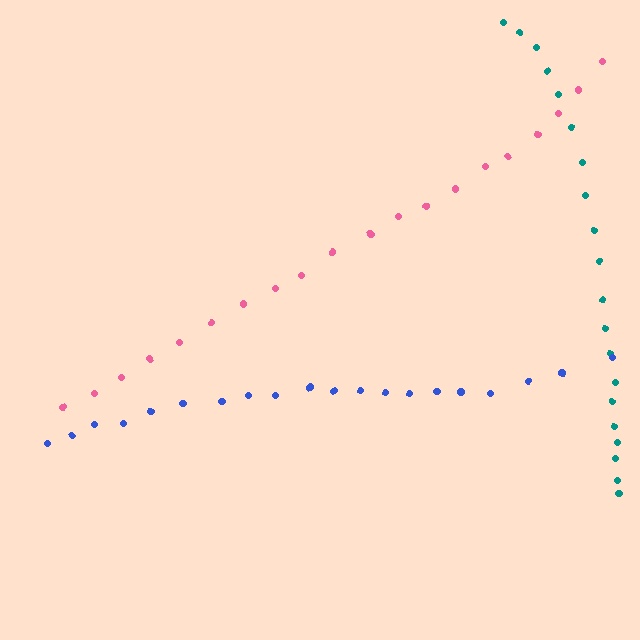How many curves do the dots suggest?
There are 3 distinct paths.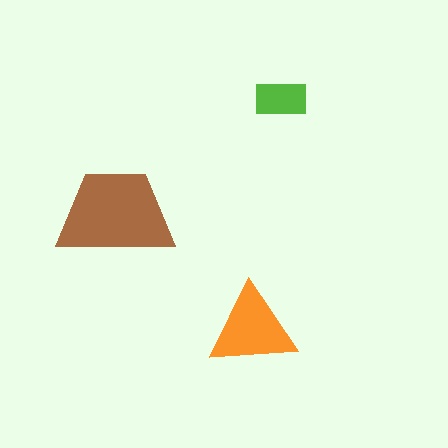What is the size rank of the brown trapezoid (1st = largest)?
1st.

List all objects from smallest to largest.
The lime rectangle, the orange triangle, the brown trapezoid.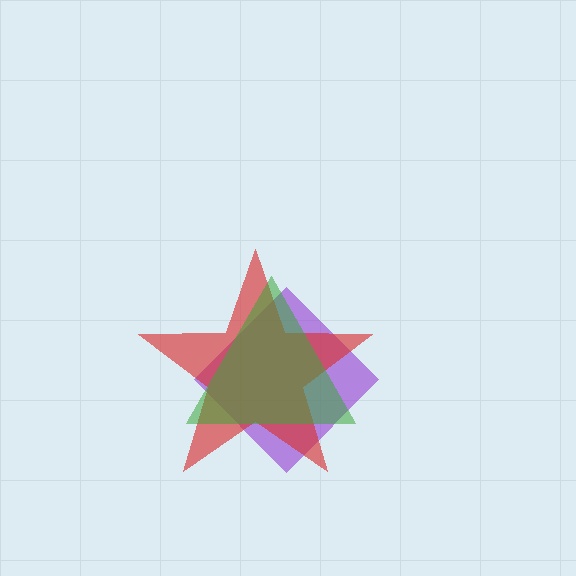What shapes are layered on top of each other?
The layered shapes are: a purple diamond, a red star, a green triangle.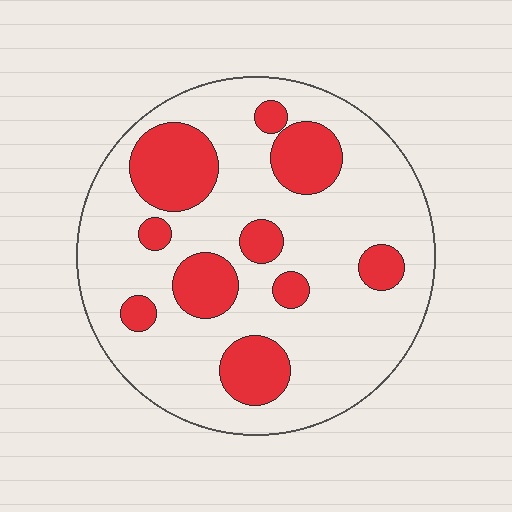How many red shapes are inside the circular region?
10.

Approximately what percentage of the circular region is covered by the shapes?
Approximately 25%.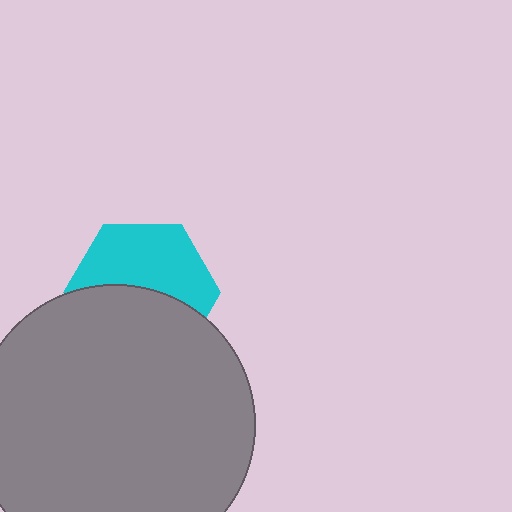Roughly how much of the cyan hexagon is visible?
About half of it is visible (roughly 51%).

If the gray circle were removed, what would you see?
You would see the complete cyan hexagon.